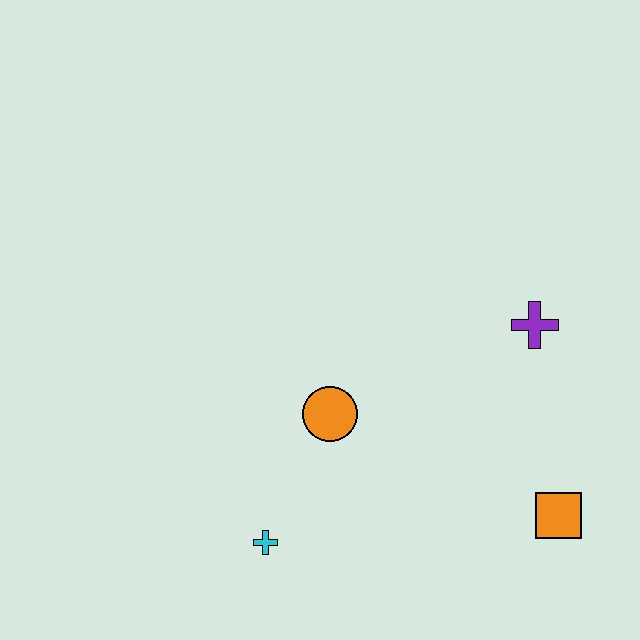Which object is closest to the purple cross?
The orange square is closest to the purple cross.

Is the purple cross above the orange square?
Yes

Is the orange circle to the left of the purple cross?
Yes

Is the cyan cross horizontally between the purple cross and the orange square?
No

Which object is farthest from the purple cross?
The cyan cross is farthest from the purple cross.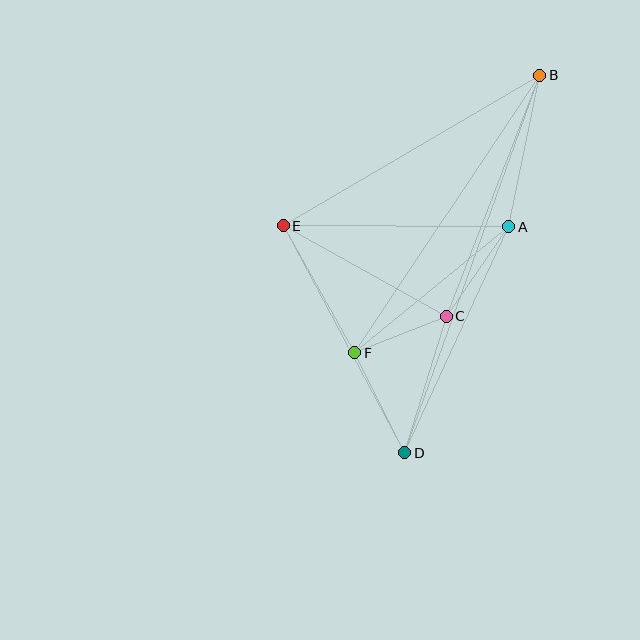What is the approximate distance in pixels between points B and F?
The distance between B and F is approximately 333 pixels.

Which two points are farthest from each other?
Points B and D are farthest from each other.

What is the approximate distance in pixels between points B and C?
The distance between B and C is approximately 259 pixels.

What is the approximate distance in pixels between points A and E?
The distance between A and E is approximately 226 pixels.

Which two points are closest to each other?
Points C and F are closest to each other.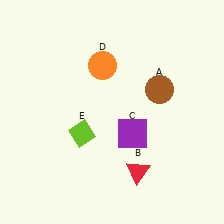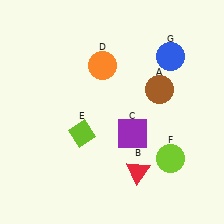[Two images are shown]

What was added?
A lime circle (F), a blue circle (G) were added in Image 2.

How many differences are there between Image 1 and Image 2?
There are 2 differences between the two images.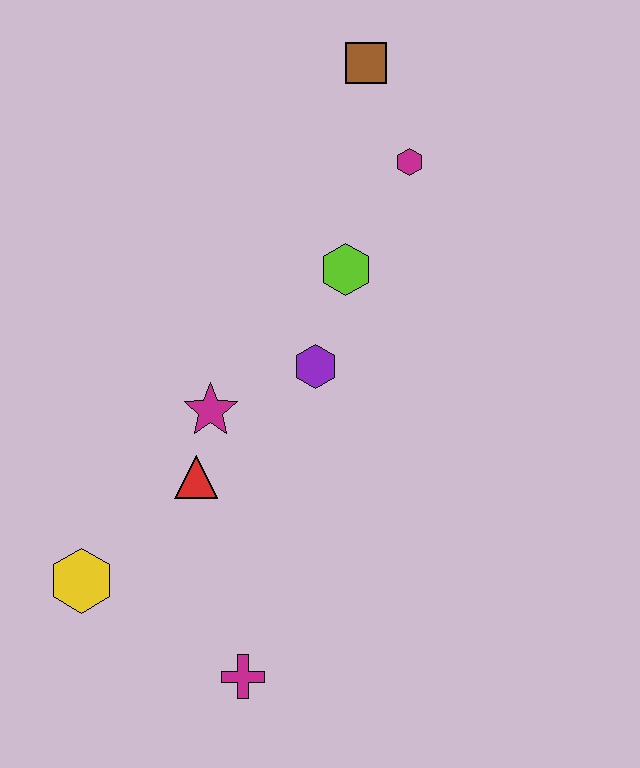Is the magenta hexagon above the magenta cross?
Yes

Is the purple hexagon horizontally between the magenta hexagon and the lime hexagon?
No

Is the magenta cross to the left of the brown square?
Yes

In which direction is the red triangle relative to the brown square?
The red triangle is below the brown square.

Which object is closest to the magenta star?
The red triangle is closest to the magenta star.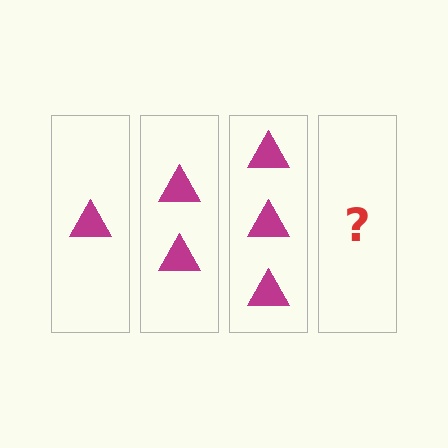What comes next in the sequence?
The next element should be 4 triangles.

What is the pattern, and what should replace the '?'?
The pattern is that each step adds one more triangle. The '?' should be 4 triangles.